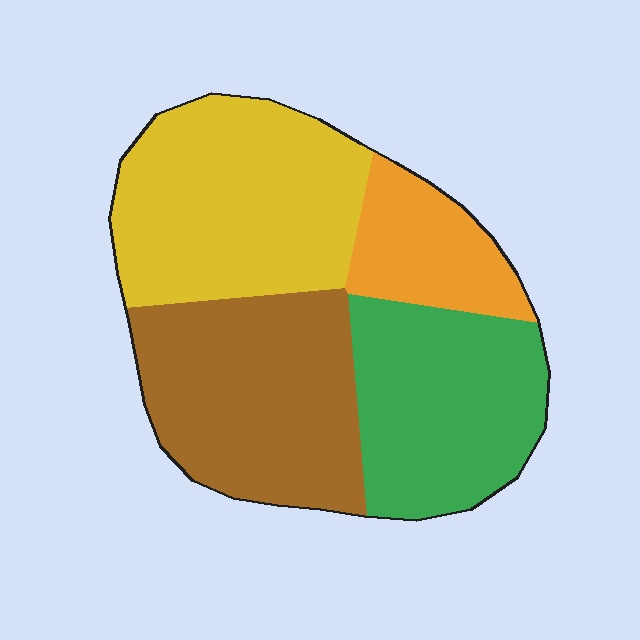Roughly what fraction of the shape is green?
Green covers around 25% of the shape.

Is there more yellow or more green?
Yellow.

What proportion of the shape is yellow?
Yellow takes up about one third (1/3) of the shape.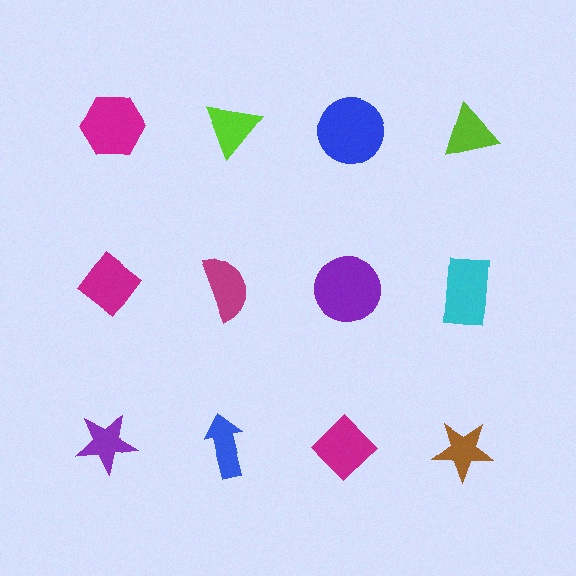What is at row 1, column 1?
A magenta hexagon.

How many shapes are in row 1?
4 shapes.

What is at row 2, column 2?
A magenta semicircle.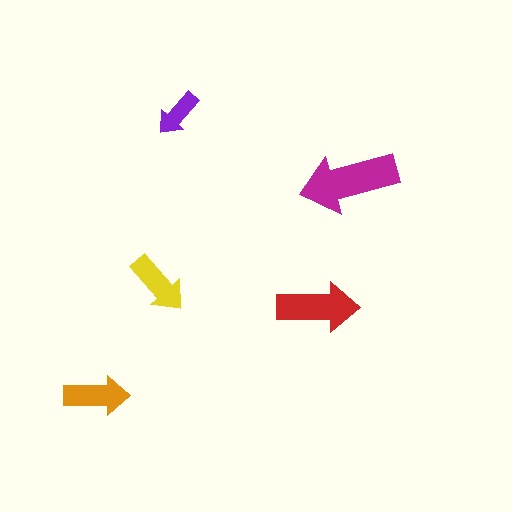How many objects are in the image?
There are 5 objects in the image.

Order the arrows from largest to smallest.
the magenta one, the red one, the orange one, the yellow one, the purple one.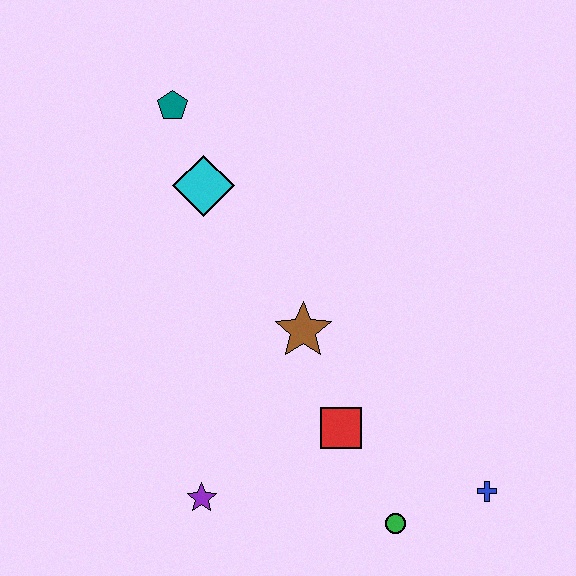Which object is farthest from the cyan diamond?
The blue cross is farthest from the cyan diamond.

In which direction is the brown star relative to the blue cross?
The brown star is to the left of the blue cross.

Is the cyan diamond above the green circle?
Yes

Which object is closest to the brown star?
The red square is closest to the brown star.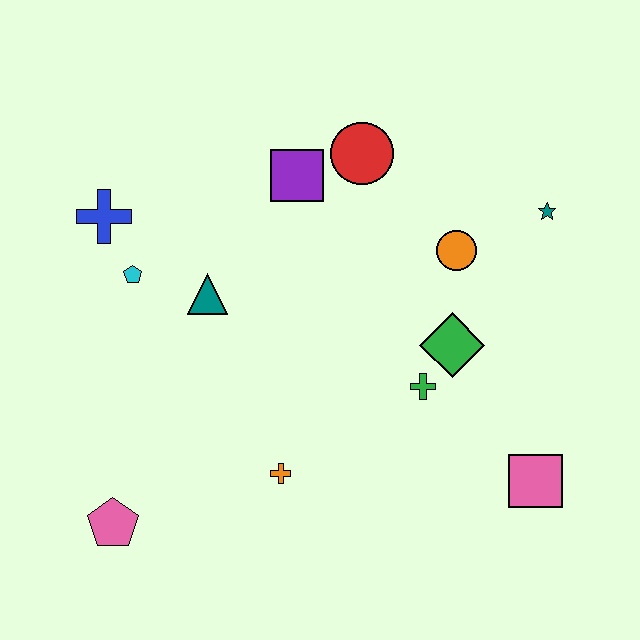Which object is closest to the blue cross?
The cyan pentagon is closest to the blue cross.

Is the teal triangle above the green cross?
Yes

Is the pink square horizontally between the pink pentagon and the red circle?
No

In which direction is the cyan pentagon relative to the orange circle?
The cyan pentagon is to the left of the orange circle.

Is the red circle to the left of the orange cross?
No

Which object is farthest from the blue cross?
The pink square is farthest from the blue cross.